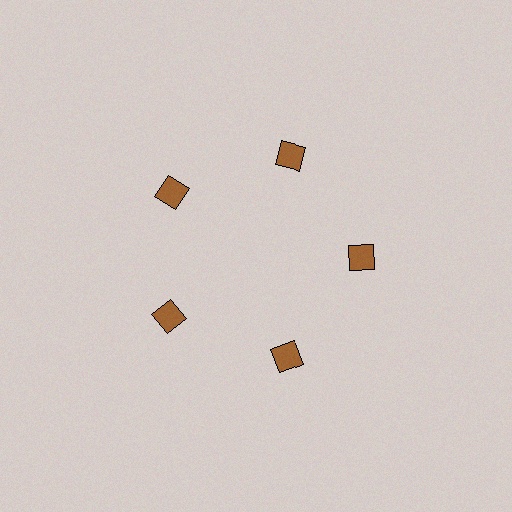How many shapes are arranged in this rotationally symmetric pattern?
There are 5 shapes, arranged in 5 groups of 1.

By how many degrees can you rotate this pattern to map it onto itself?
The pattern maps onto itself every 72 degrees of rotation.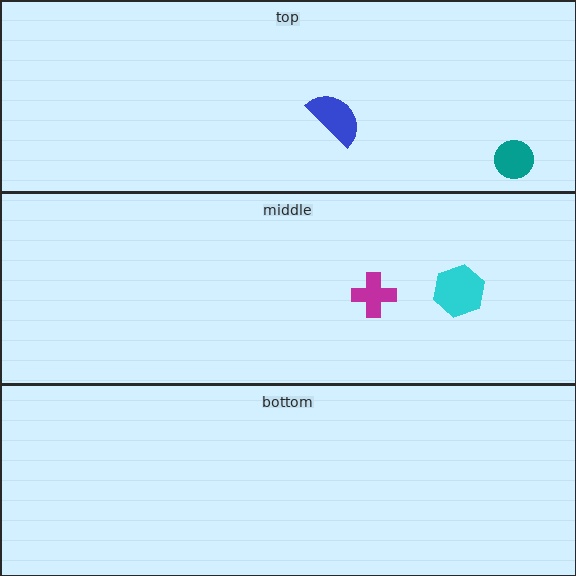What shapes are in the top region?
The teal circle, the blue semicircle.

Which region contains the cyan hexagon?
The middle region.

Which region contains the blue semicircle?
The top region.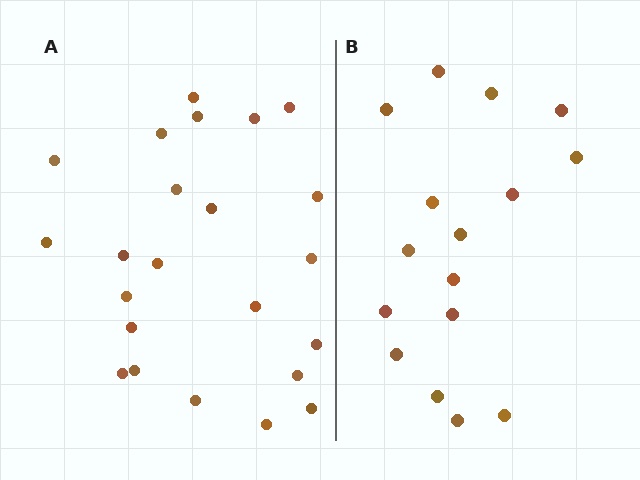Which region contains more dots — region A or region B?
Region A (the left region) has more dots.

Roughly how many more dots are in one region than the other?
Region A has roughly 8 or so more dots than region B.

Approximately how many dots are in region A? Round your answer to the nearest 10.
About 20 dots. (The exact count is 23, which rounds to 20.)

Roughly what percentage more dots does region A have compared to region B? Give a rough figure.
About 45% more.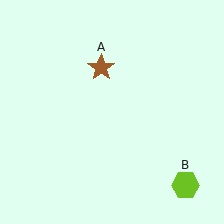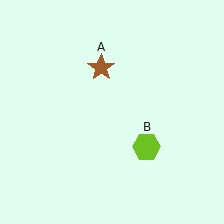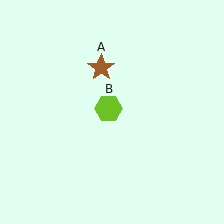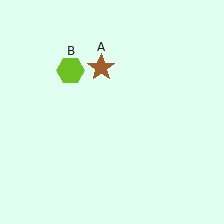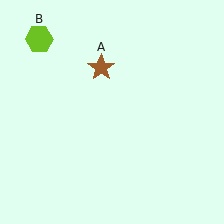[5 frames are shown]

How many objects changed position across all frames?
1 object changed position: lime hexagon (object B).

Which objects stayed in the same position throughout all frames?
Brown star (object A) remained stationary.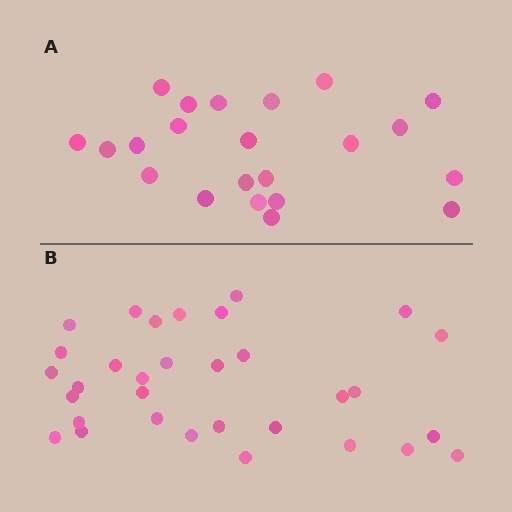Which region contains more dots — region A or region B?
Region B (the bottom region) has more dots.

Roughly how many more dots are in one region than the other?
Region B has roughly 10 or so more dots than region A.